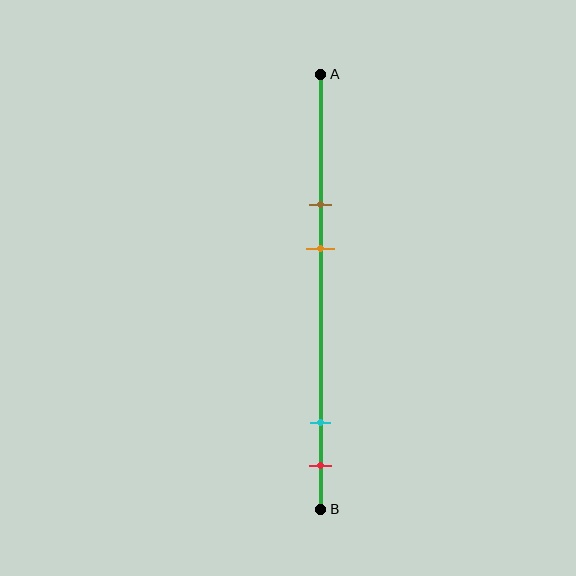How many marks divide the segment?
There are 4 marks dividing the segment.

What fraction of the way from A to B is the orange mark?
The orange mark is approximately 40% (0.4) of the way from A to B.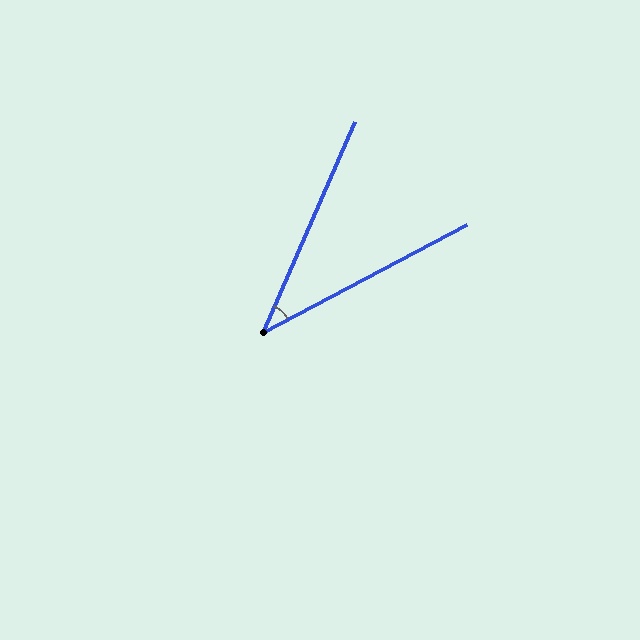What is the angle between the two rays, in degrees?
Approximately 38 degrees.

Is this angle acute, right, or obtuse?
It is acute.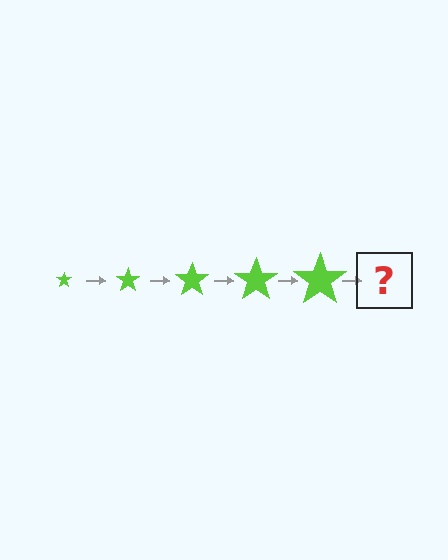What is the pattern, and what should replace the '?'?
The pattern is that the star gets progressively larger each step. The '?' should be a lime star, larger than the previous one.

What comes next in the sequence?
The next element should be a lime star, larger than the previous one.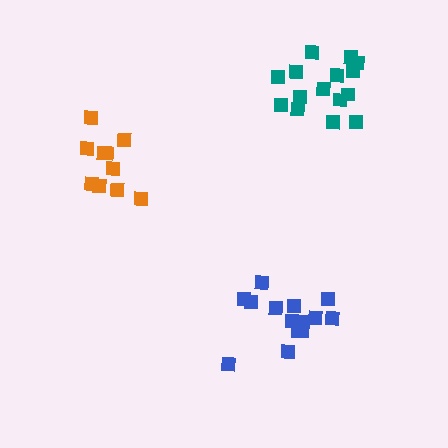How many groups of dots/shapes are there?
There are 3 groups.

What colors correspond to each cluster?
The clusters are colored: teal, orange, blue.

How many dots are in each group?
Group 1: 15 dots, Group 2: 10 dots, Group 3: 14 dots (39 total).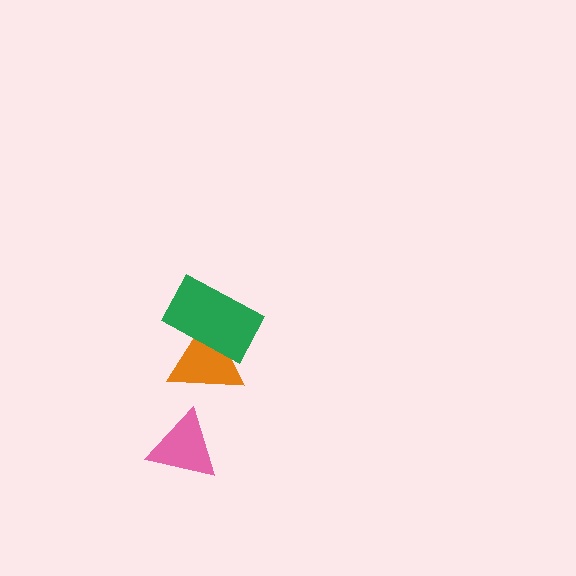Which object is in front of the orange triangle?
The green rectangle is in front of the orange triangle.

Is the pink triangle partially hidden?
No, no other shape covers it.